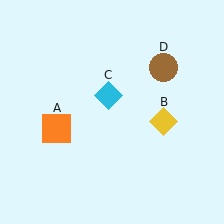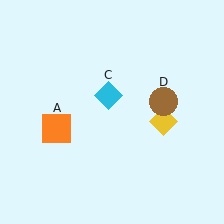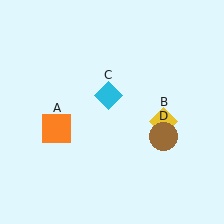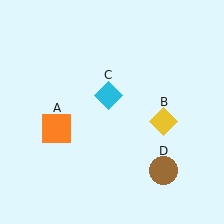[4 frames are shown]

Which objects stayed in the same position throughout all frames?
Orange square (object A) and yellow diamond (object B) and cyan diamond (object C) remained stationary.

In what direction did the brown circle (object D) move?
The brown circle (object D) moved down.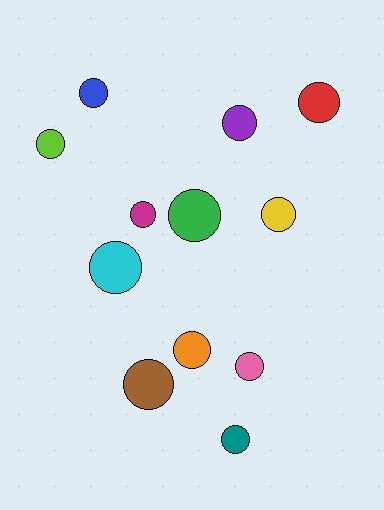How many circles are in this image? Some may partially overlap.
There are 12 circles.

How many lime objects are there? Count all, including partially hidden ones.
There is 1 lime object.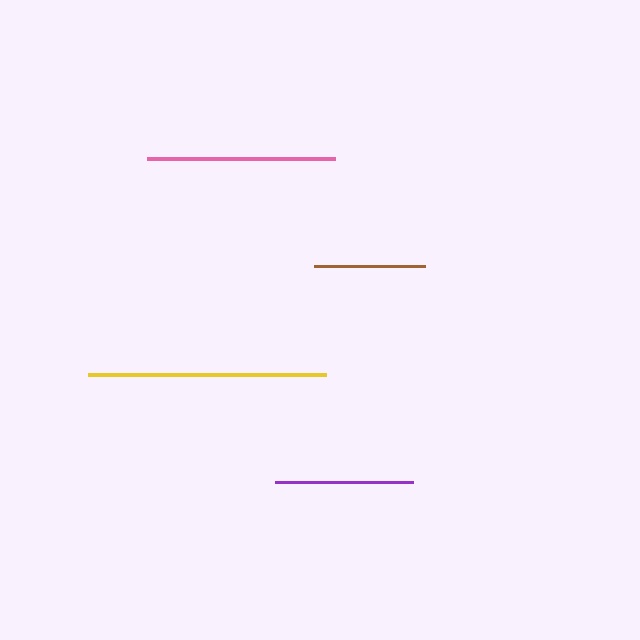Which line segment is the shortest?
The brown line is the shortest at approximately 110 pixels.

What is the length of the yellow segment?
The yellow segment is approximately 238 pixels long.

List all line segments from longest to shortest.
From longest to shortest: yellow, pink, purple, brown.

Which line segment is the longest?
The yellow line is the longest at approximately 238 pixels.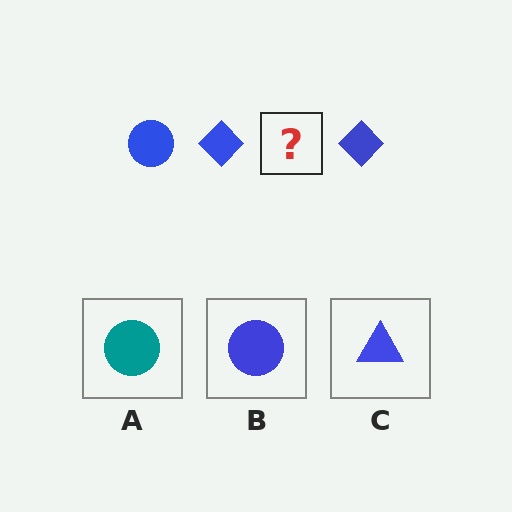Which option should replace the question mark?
Option B.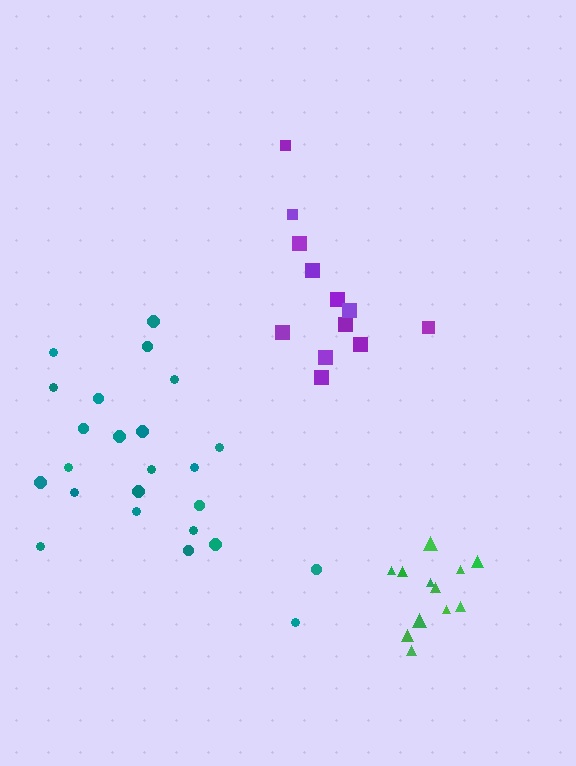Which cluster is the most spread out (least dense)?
Purple.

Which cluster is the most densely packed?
Green.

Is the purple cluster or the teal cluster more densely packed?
Teal.